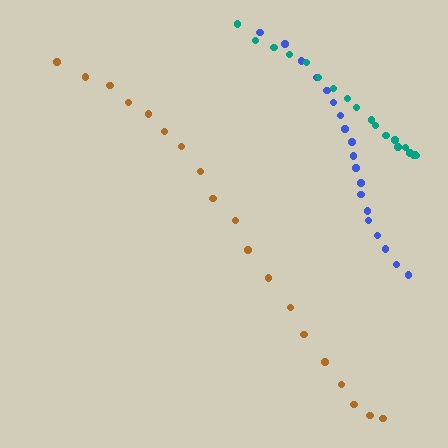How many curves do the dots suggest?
There are 3 distinct paths.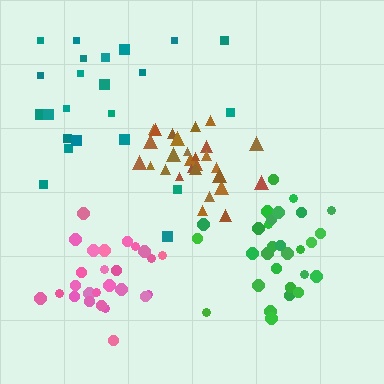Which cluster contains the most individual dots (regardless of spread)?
Green (29).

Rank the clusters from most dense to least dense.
brown, green, pink, teal.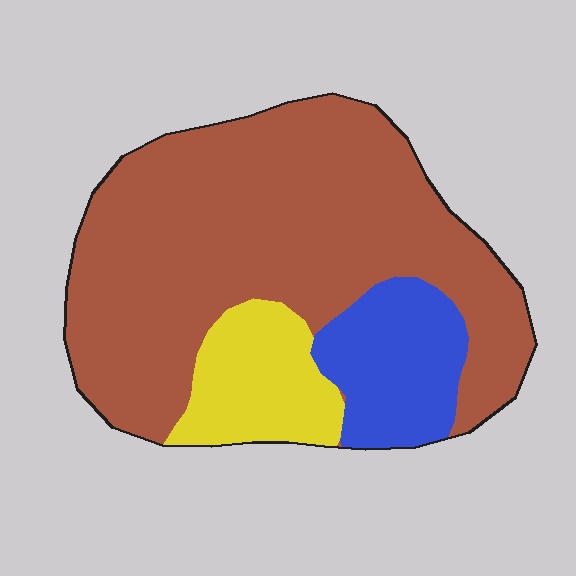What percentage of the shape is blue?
Blue covers roughly 15% of the shape.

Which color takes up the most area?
Brown, at roughly 70%.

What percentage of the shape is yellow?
Yellow covers roughly 15% of the shape.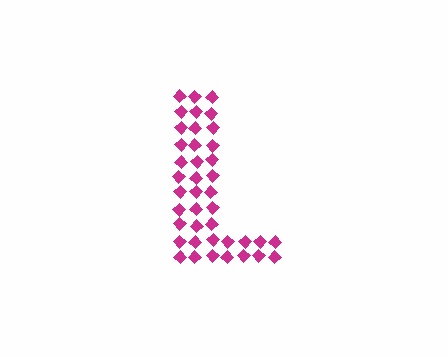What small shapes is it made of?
It is made of small diamonds.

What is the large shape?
The large shape is the letter L.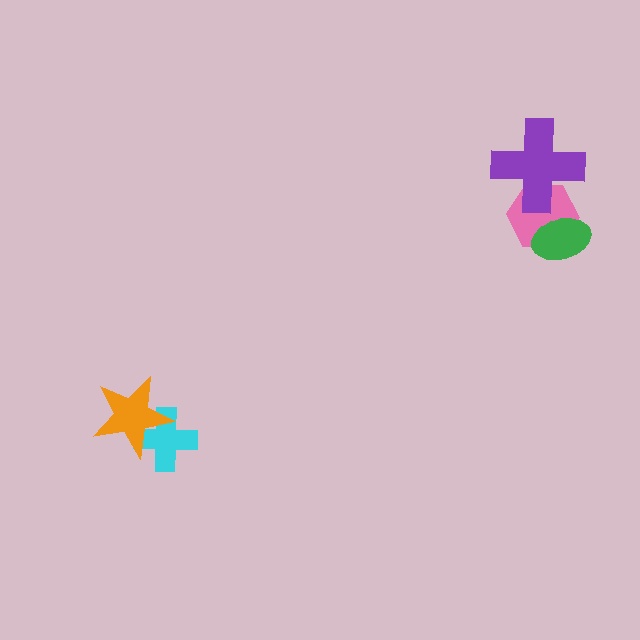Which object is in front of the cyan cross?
The orange star is in front of the cyan cross.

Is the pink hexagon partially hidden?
Yes, it is partially covered by another shape.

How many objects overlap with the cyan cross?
1 object overlaps with the cyan cross.